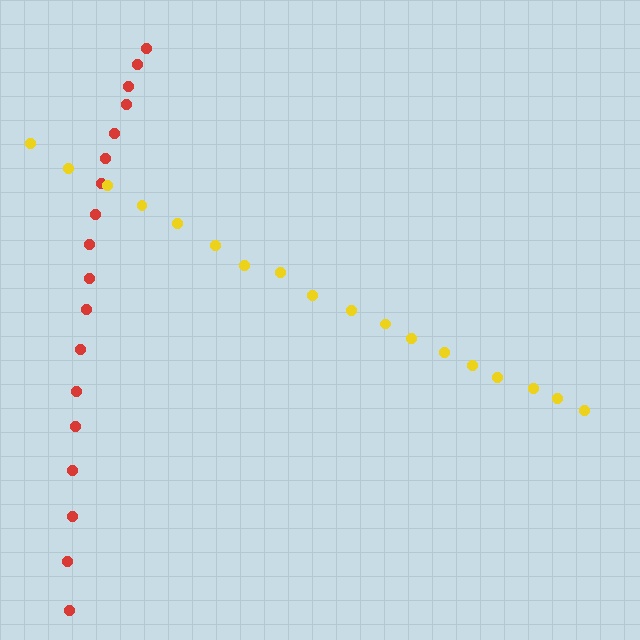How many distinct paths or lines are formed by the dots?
There are 2 distinct paths.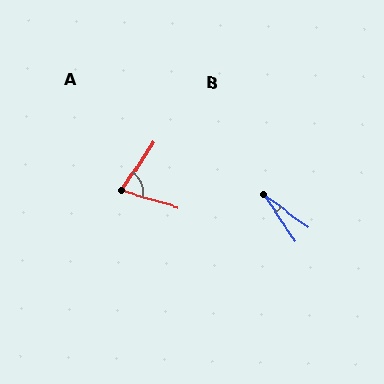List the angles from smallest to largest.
B (20°), A (74°).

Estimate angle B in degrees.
Approximately 20 degrees.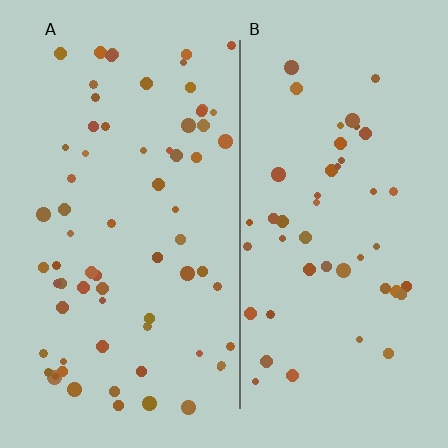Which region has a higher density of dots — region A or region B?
A (the left).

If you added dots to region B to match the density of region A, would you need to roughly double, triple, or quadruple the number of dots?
Approximately double.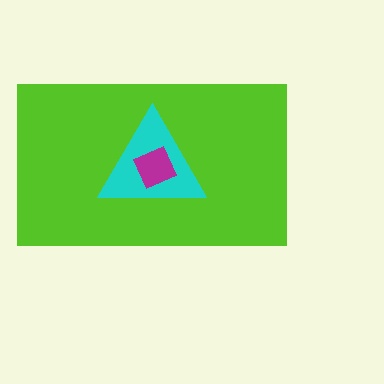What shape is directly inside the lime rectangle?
The cyan triangle.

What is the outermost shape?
The lime rectangle.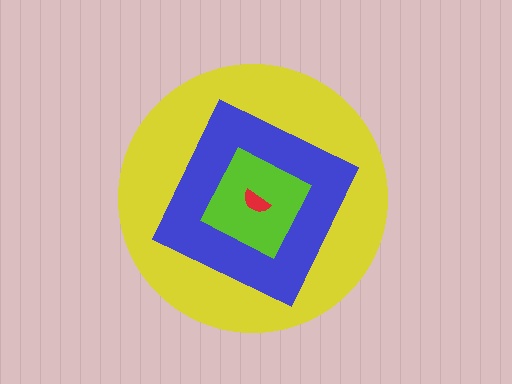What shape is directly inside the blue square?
The lime diamond.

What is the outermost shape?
The yellow circle.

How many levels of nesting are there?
4.